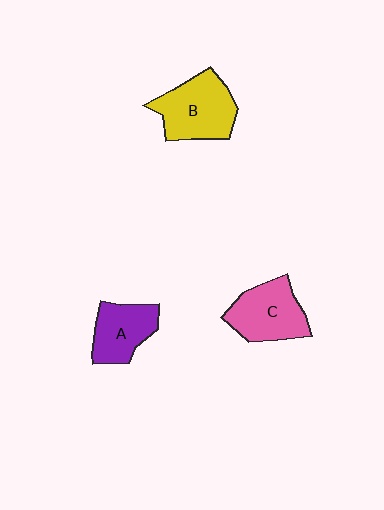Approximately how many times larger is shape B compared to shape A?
Approximately 1.3 times.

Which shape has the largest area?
Shape B (yellow).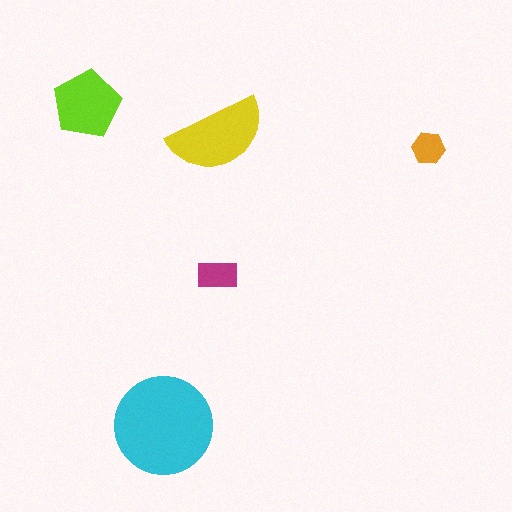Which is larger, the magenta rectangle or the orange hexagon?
The magenta rectangle.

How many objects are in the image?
There are 5 objects in the image.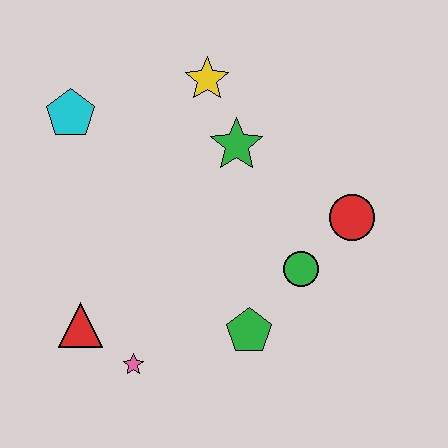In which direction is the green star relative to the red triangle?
The green star is above the red triangle.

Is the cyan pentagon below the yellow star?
Yes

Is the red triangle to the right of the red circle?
No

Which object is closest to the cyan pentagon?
The yellow star is closest to the cyan pentagon.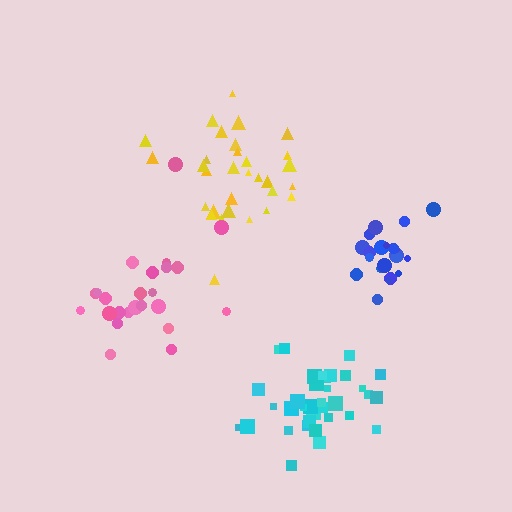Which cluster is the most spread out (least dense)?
Yellow.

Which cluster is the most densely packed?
Blue.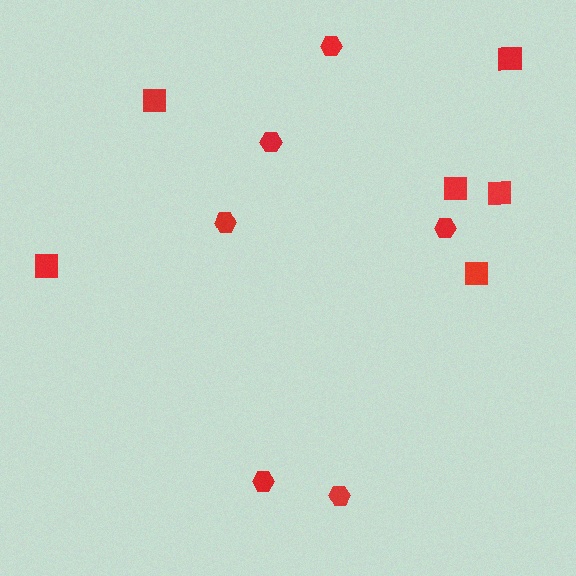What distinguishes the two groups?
There are 2 groups: one group of hexagons (6) and one group of squares (6).